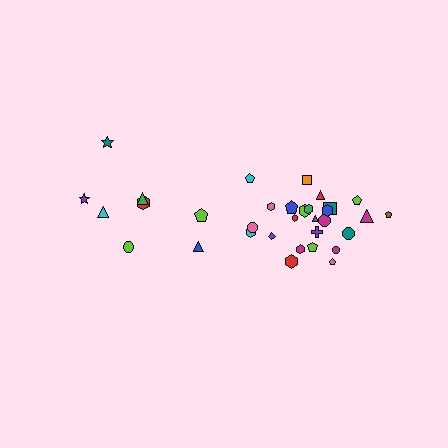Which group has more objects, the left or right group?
The right group.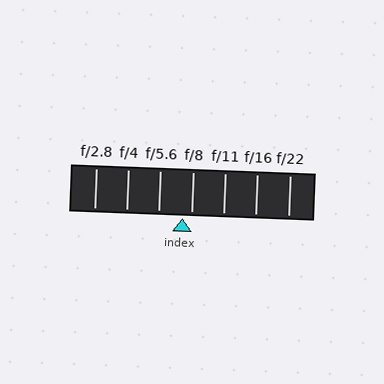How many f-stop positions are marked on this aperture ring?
There are 7 f-stop positions marked.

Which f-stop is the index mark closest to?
The index mark is closest to f/8.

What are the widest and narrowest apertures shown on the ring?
The widest aperture shown is f/2.8 and the narrowest is f/22.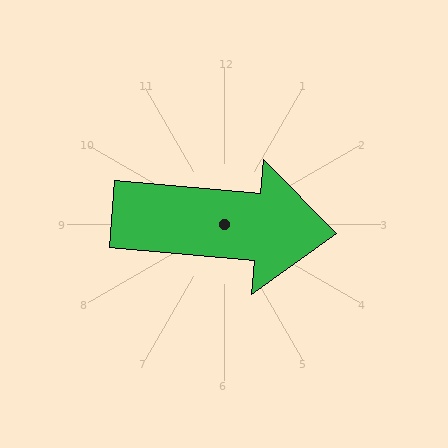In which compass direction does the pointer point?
East.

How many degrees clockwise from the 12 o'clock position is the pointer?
Approximately 95 degrees.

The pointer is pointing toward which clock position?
Roughly 3 o'clock.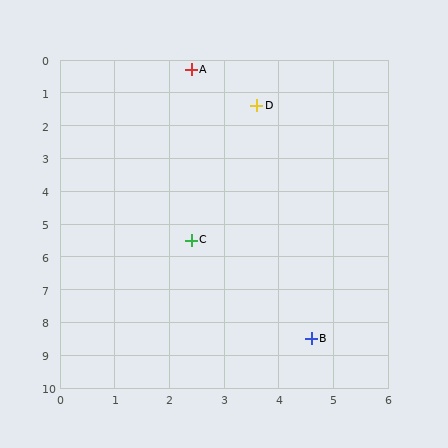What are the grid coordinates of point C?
Point C is at approximately (2.4, 5.5).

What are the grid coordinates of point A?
Point A is at approximately (2.4, 0.3).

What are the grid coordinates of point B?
Point B is at approximately (4.6, 8.5).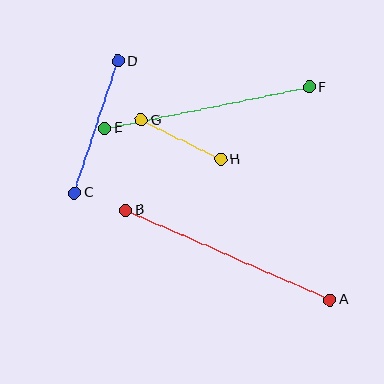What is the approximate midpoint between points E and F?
The midpoint is at approximately (207, 108) pixels.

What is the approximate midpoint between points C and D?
The midpoint is at approximately (96, 127) pixels.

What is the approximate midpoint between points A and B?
The midpoint is at approximately (228, 255) pixels.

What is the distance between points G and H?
The distance is approximately 89 pixels.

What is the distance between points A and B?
The distance is approximately 223 pixels.